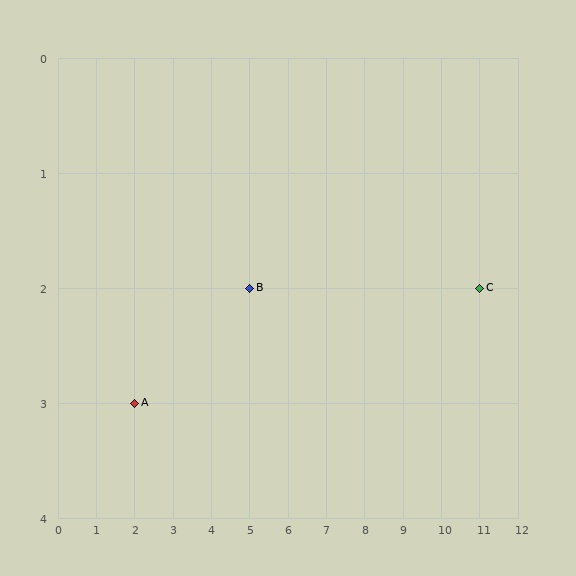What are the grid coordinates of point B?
Point B is at grid coordinates (5, 2).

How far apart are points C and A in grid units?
Points C and A are 9 columns and 1 row apart (about 9.1 grid units diagonally).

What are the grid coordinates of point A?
Point A is at grid coordinates (2, 3).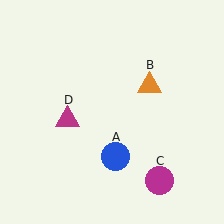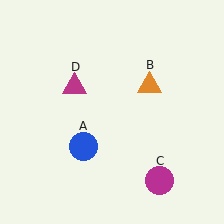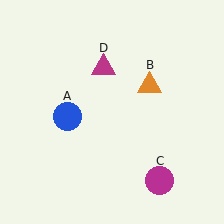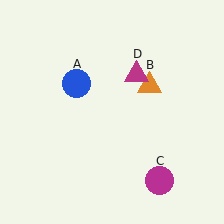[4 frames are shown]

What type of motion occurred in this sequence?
The blue circle (object A), magenta triangle (object D) rotated clockwise around the center of the scene.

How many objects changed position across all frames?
2 objects changed position: blue circle (object A), magenta triangle (object D).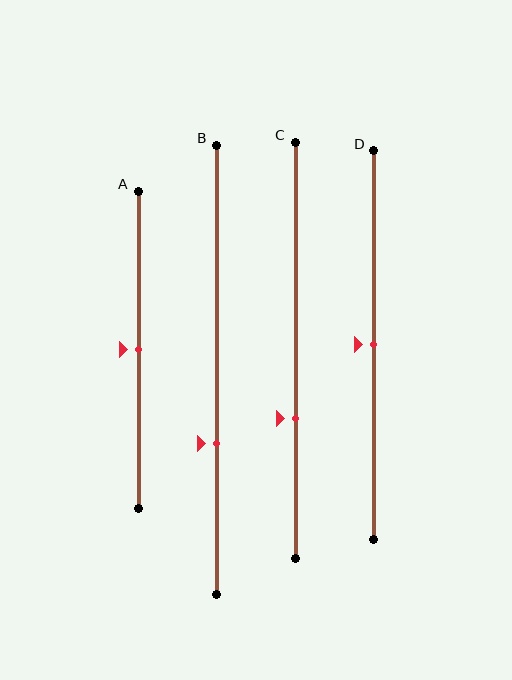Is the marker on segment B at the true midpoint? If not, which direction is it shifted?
No, the marker on segment B is shifted downward by about 17% of the segment length.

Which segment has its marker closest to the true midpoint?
Segment A has its marker closest to the true midpoint.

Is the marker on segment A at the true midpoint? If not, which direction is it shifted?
Yes, the marker on segment A is at the true midpoint.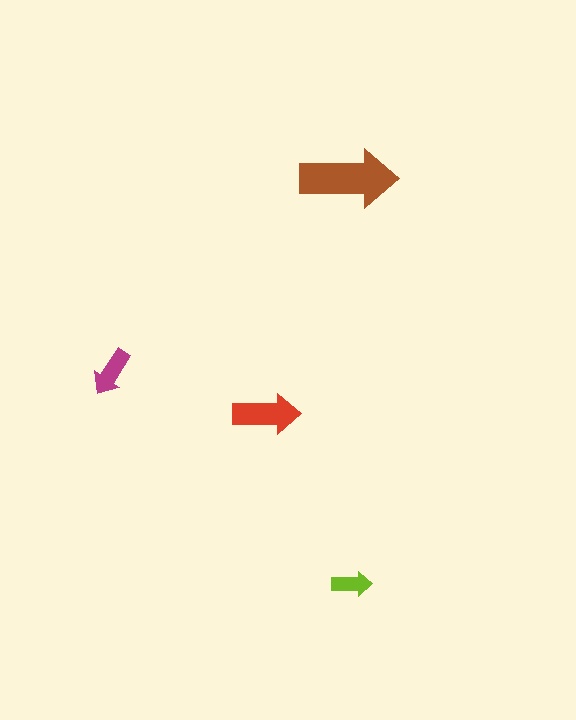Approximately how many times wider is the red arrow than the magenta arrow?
About 1.5 times wider.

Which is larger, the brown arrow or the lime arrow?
The brown one.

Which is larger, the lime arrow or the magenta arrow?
The magenta one.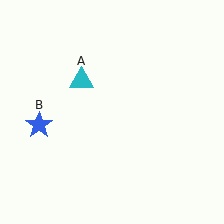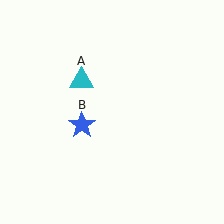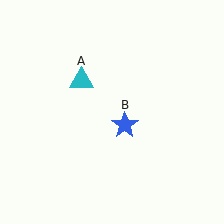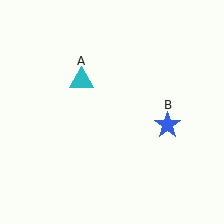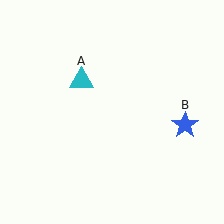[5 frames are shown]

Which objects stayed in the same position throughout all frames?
Cyan triangle (object A) remained stationary.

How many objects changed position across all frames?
1 object changed position: blue star (object B).